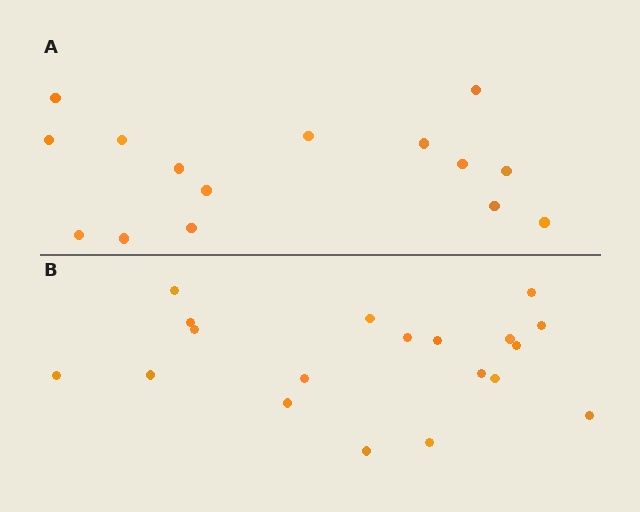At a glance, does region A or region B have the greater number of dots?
Region B (the bottom region) has more dots.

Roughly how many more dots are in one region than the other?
Region B has about 4 more dots than region A.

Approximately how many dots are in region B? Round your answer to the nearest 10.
About 20 dots. (The exact count is 19, which rounds to 20.)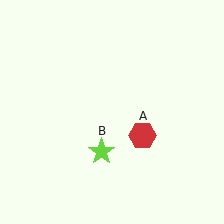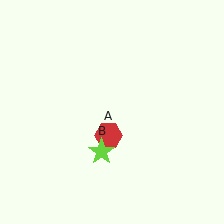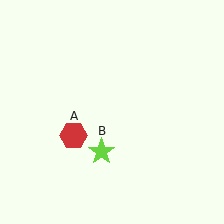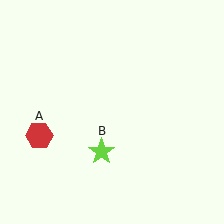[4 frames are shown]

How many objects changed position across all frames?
1 object changed position: red hexagon (object A).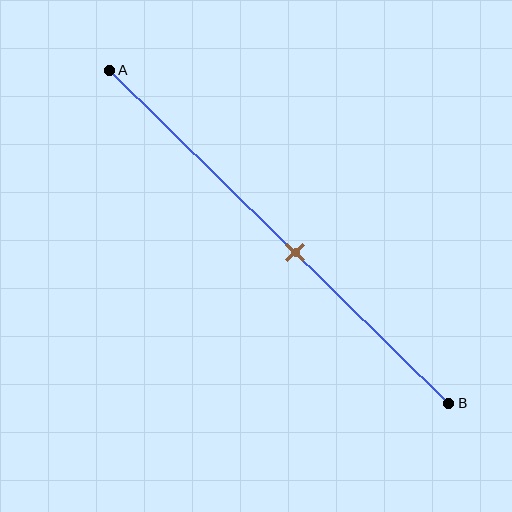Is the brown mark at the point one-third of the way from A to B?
No, the mark is at about 55% from A, not at the 33% one-third point.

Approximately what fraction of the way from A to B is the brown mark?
The brown mark is approximately 55% of the way from A to B.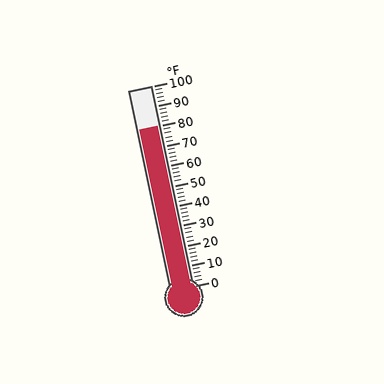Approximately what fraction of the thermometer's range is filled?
The thermometer is filled to approximately 80% of its range.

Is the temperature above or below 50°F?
The temperature is above 50°F.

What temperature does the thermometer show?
The thermometer shows approximately 80°F.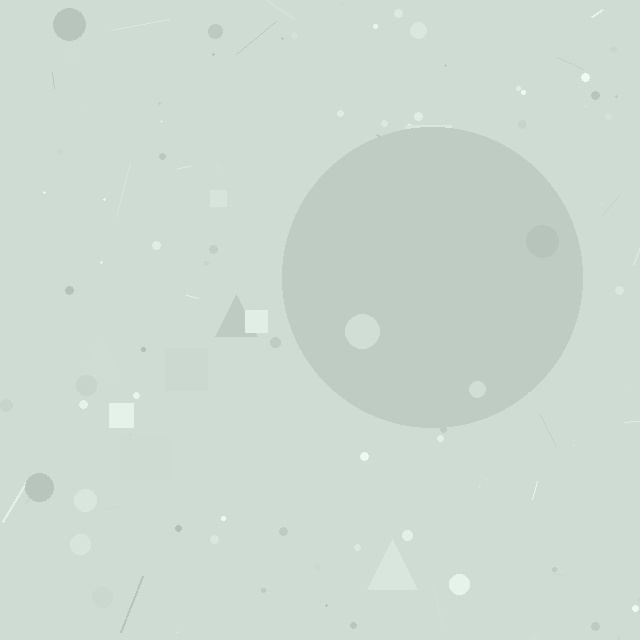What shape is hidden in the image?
A circle is hidden in the image.